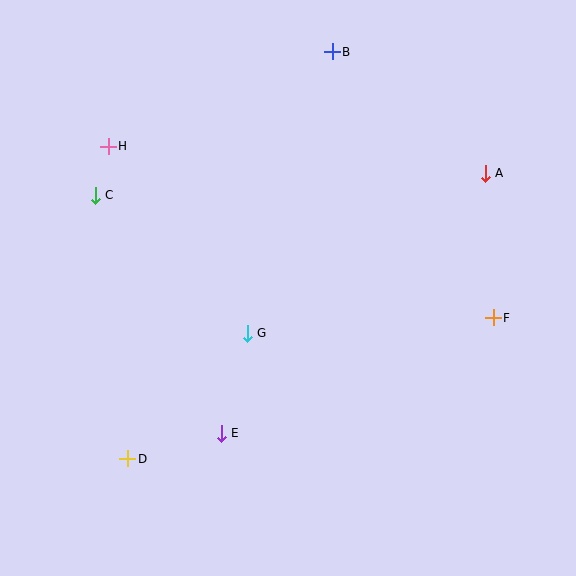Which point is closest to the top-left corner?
Point H is closest to the top-left corner.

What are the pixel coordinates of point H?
Point H is at (108, 146).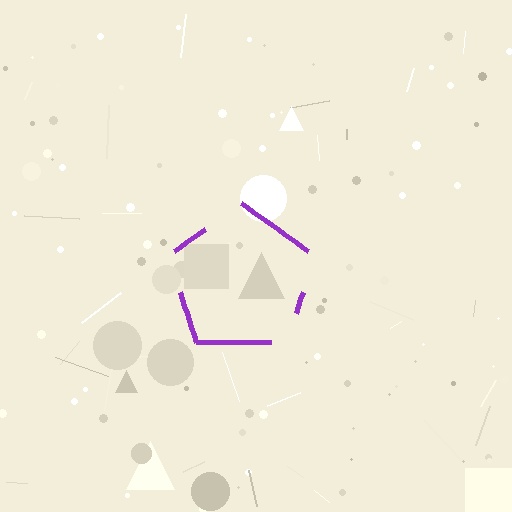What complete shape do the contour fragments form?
The contour fragments form a pentagon.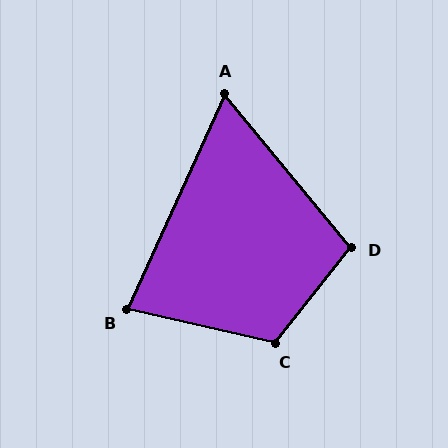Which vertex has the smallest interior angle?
A, at approximately 64 degrees.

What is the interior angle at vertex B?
Approximately 78 degrees (acute).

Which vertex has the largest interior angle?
C, at approximately 116 degrees.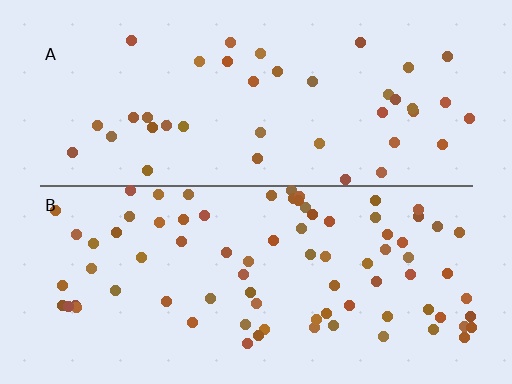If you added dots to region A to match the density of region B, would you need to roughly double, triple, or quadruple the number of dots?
Approximately double.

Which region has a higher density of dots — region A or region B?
B (the bottom).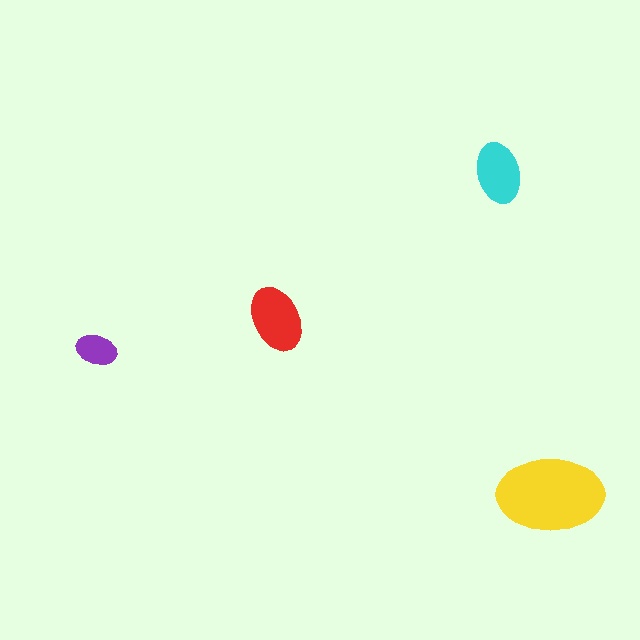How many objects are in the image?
There are 4 objects in the image.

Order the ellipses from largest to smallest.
the yellow one, the red one, the cyan one, the purple one.